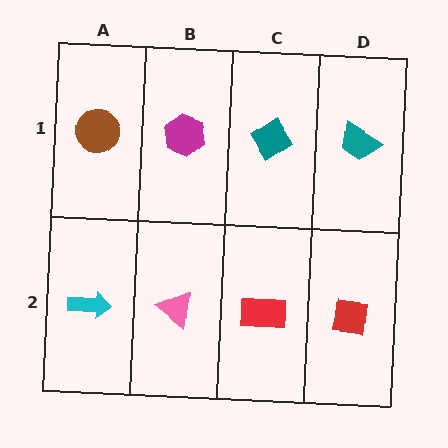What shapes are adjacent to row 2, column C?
A teal diamond (row 1, column C), a pink triangle (row 2, column B), a red square (row 2, column D).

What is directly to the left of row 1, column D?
A teal diamond.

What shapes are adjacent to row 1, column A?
A cyan arrow (row 2, column A), a magenta hexagon (row 1, column B).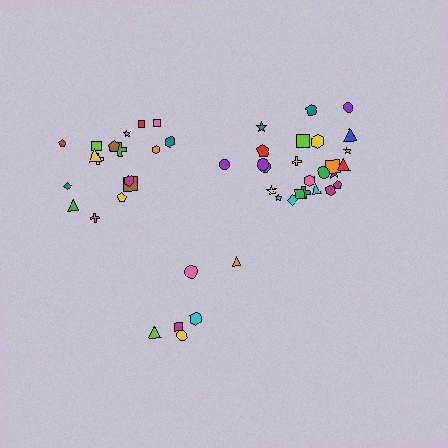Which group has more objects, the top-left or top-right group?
The top-right group.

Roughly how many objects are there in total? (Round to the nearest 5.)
Roughly 50 objects in total.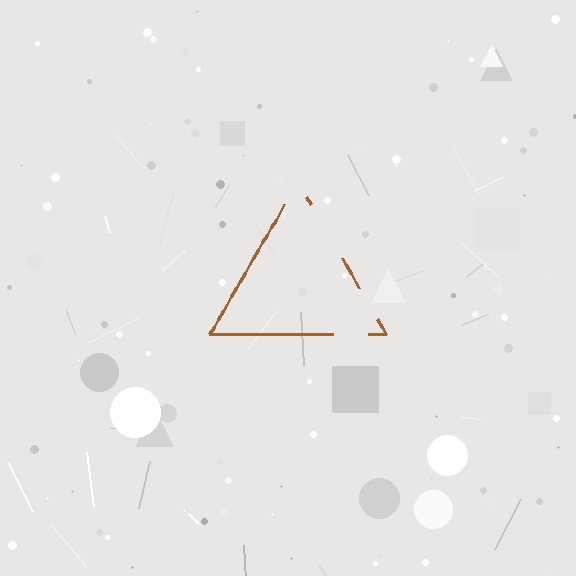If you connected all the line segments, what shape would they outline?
They would outline a triangle.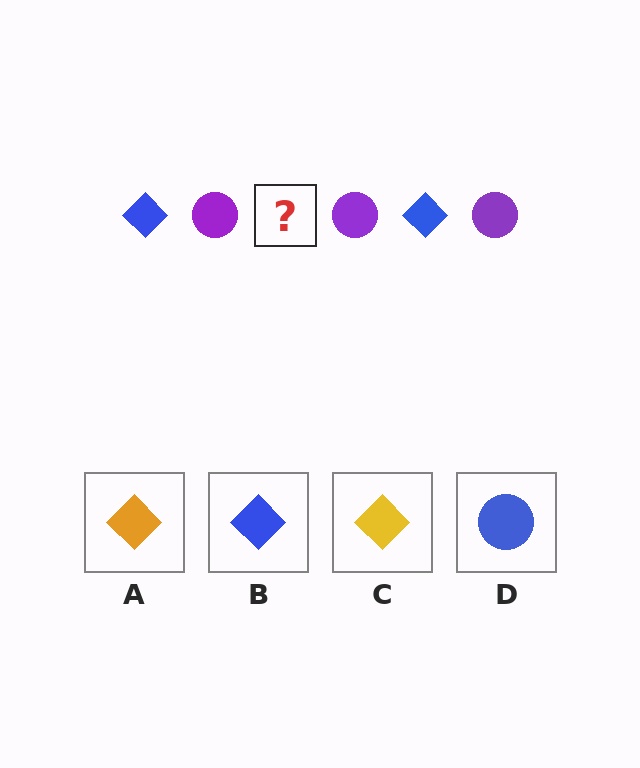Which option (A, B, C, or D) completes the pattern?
B.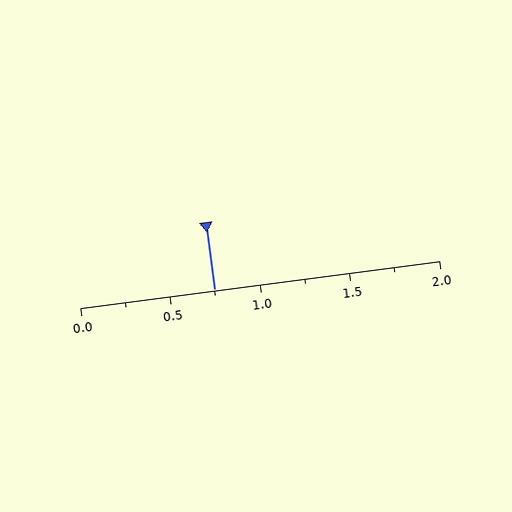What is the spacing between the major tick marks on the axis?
The major ticks are spaced 0.5 apart.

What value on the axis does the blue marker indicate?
The marker indicates approximately 0.75.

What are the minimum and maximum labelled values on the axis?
The axis runs from 0.0 to 2.0.